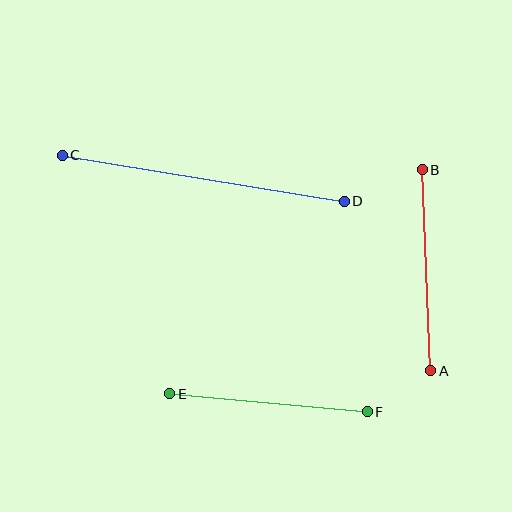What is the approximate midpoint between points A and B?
The midpoint is at approximately (426, 270) pixels.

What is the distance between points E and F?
The distance is approximately 198 pixels.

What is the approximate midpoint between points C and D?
The midpoint is at approximately (203, 178) pixels.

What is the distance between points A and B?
The distance is approximately 201 pixels.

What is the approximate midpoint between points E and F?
The midpoint is at approximately (268, 403) pixels.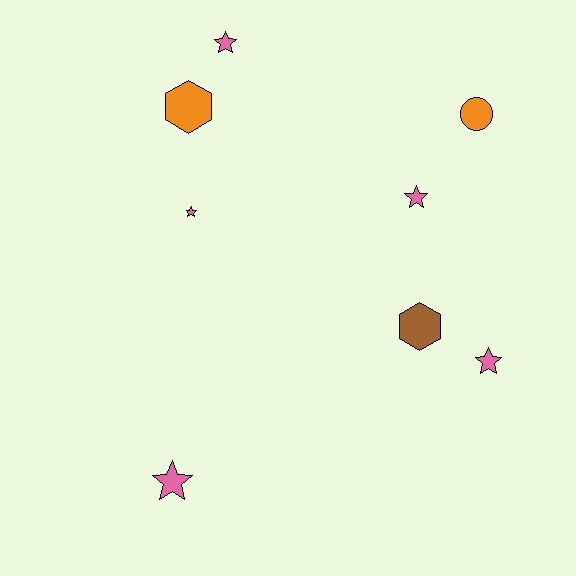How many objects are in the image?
There are 8 objects.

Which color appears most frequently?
Pink, with 5 objects.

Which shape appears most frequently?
Star, with 5 objects.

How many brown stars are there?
There are no brown stars.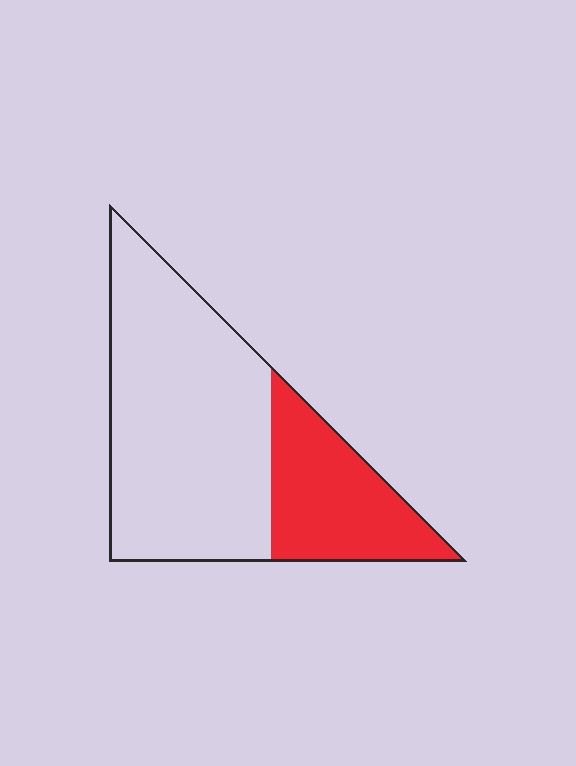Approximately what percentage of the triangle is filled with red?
Approximately 30%.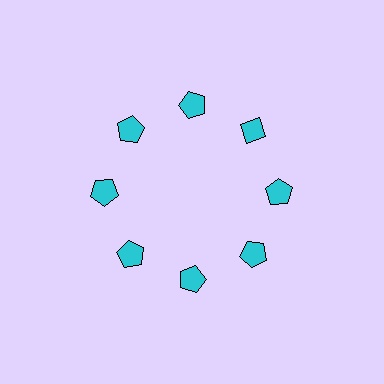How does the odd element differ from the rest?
It has a different shape: diamond instead of pentagon.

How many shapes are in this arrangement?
There are 8 shapes arranged in a ring pattern.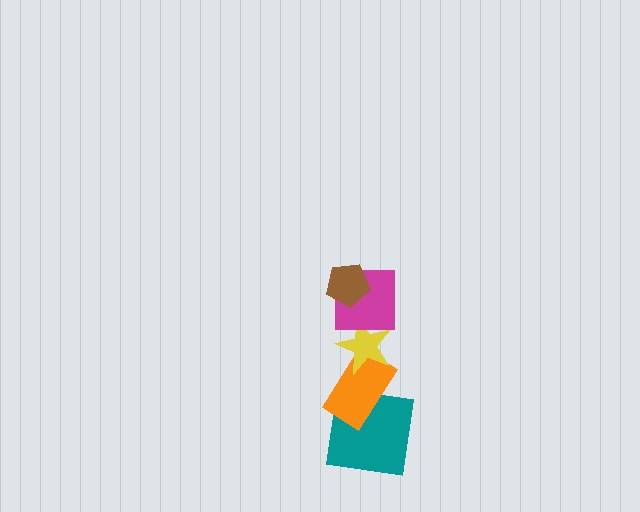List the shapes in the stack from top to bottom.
From top to bottom: the brown pentagon, the magenta square, the yellow star, the orange rectangle, the teal square.